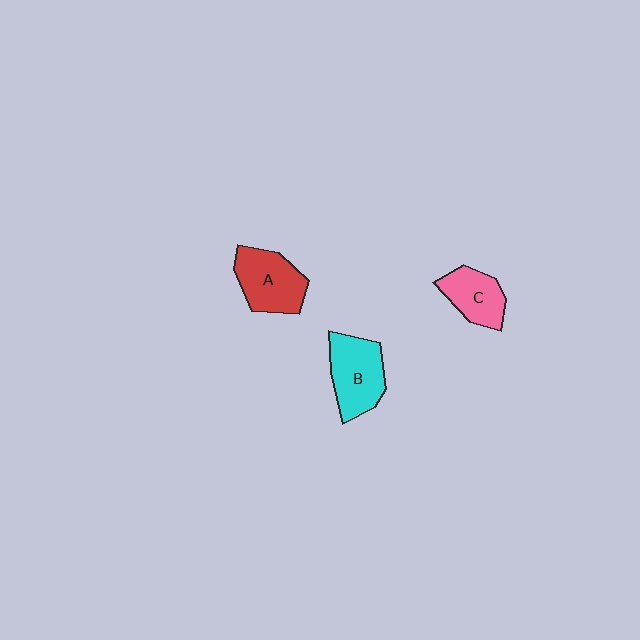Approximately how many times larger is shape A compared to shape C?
Approximately 1.3 times.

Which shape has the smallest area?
Shape C (pink).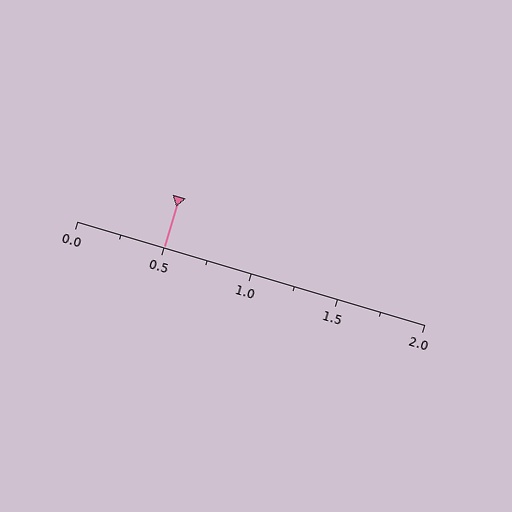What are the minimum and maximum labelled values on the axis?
The axis runs from 0.0 to 2.0.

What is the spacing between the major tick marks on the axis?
The major ticks are spaced 0.5 apart.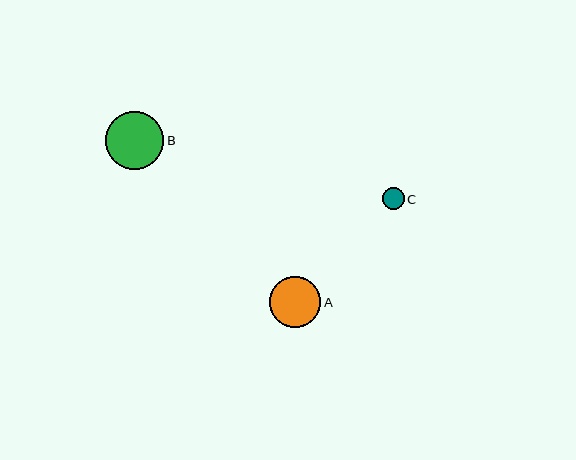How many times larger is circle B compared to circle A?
Circle B is approximately 1.1 times the size of circle A.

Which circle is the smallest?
Circle C is the smallest with a size of approximately 22 pixels.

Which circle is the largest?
Circle B is the largest with a size of approximately 58 pixels.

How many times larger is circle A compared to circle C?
Circle A is approximately 2.3 times the size of circle C.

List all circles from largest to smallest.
From largest to smallest: B, A, C.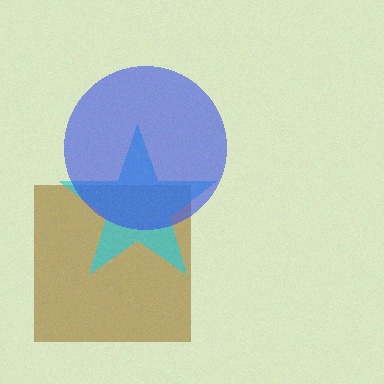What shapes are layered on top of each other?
The layered shapes are: a brown square, a cyan star, a blue circle.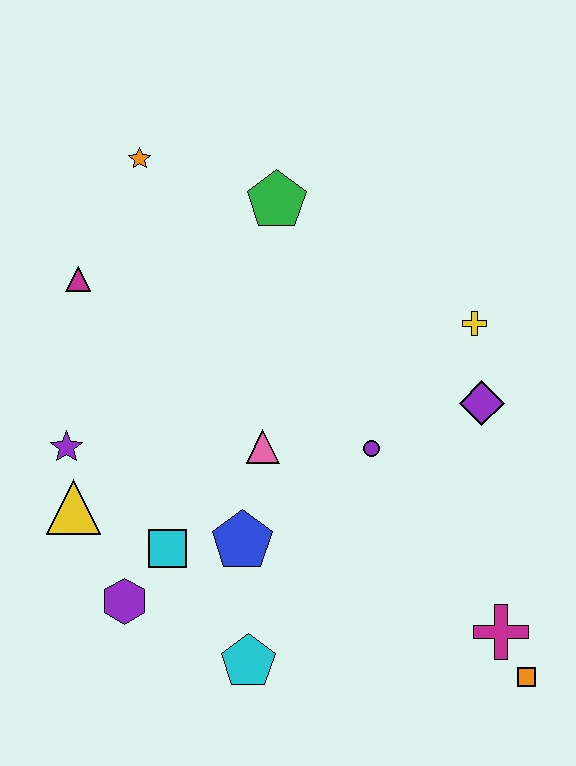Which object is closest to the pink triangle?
The blue pentagon is closest to the pink triangle.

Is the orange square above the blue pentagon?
No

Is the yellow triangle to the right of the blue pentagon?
No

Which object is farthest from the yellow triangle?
The orange square is farthest from the yellow triangle.